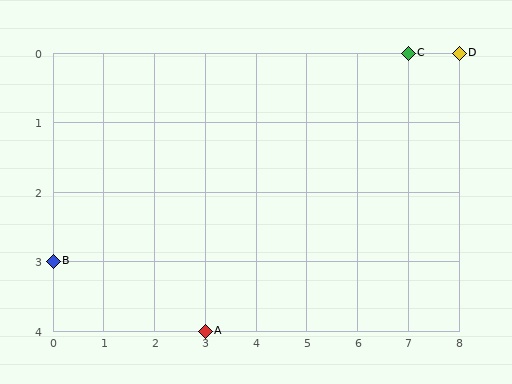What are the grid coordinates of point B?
Point B is at grid coordinates (0, 3).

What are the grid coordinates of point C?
Point C is at grid coordinates (7, 0).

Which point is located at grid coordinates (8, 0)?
Point D is at (8, 0).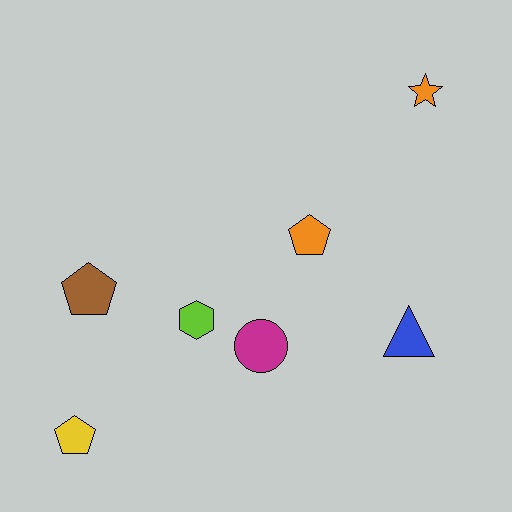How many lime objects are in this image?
There is 1 lime object.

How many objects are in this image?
There are 7 objects.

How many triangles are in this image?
There is 1 triangle.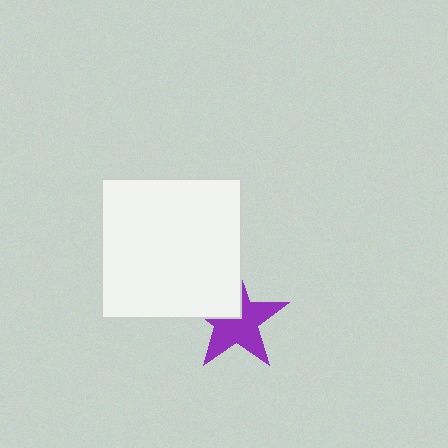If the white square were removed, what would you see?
You would see the complete purple star.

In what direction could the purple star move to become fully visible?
The purple star could move toward the lower-right. That would shift it out from behind the white square entirely.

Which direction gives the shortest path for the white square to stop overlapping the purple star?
Moving toward the upper-left gives the shortest separation.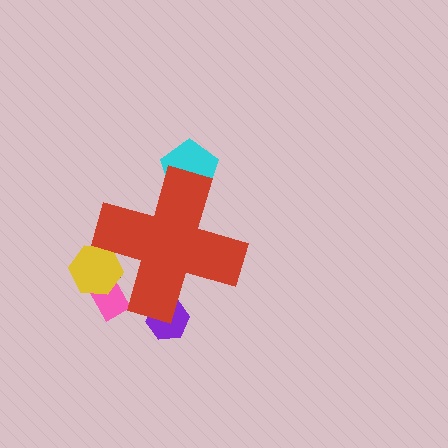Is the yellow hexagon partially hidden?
Yes, the yellow hexagon is partially hidden behind the red cross.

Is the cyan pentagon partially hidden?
Yes, the cyan pentagon is partially hidden behind the red cross.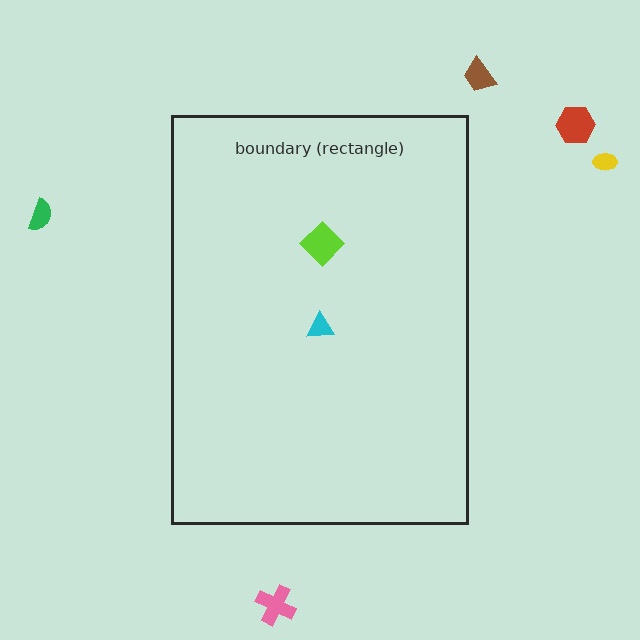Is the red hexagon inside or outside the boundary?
Outside.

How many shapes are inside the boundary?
2 inside, 5 outside.